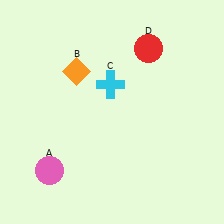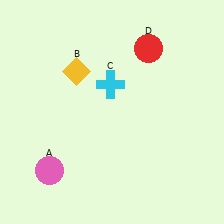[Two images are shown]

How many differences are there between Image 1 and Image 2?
There is 1 difference between the two images.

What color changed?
The diamond (B) changed from orange in Image 1 to yellow in Image 2.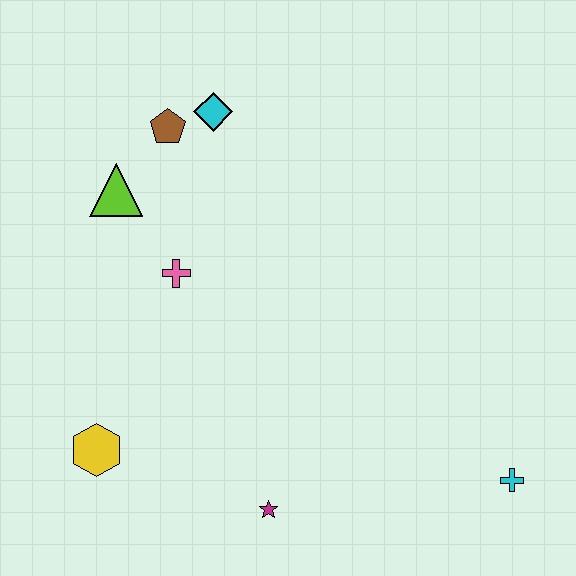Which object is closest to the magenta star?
The yellow hexagon is closest to the magenta star.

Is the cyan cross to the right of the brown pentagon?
Yes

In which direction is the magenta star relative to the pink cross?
The magenta star is below the pink cross.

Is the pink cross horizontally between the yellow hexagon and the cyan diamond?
Yes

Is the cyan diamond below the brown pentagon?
No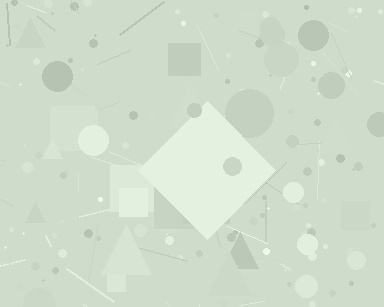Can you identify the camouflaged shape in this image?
The camouflaged shape is a diamond.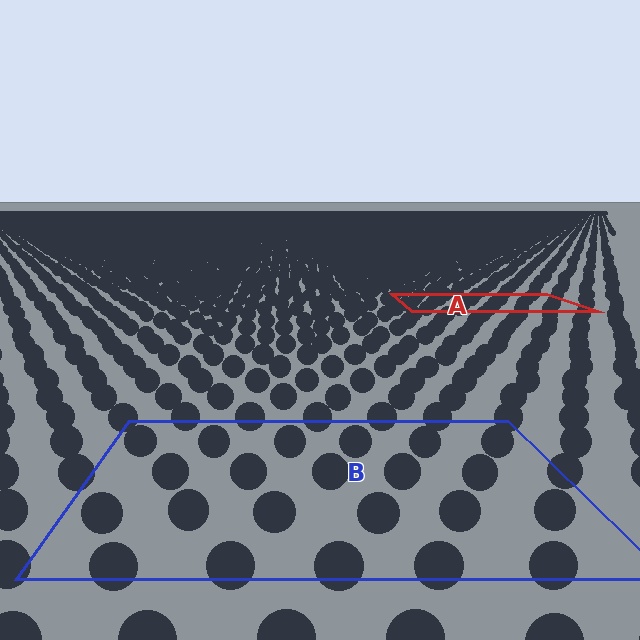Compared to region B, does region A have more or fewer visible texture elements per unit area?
Region A has more texture elements per unit area — they are packed more densely because it is farther away.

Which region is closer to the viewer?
Region B is closer. The texture elements there are larger and more spread out.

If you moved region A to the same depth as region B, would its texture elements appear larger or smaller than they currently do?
They would appear larger. At a closer depth, the same texture elements are projected at a bigger on-screen size.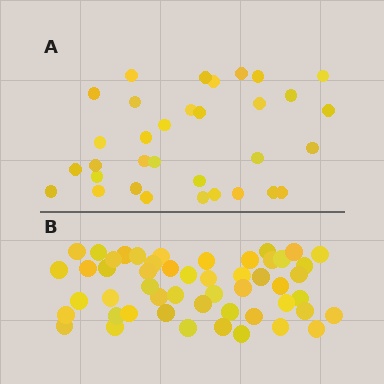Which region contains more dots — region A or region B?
Region B (the bottom region) has more dots.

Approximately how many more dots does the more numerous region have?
Region B has approximately 20 more dots than region A.